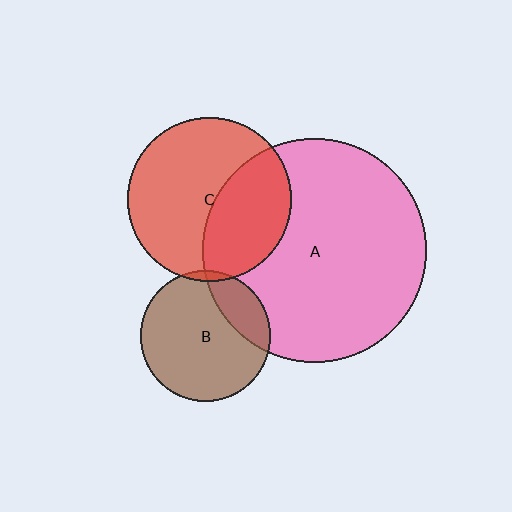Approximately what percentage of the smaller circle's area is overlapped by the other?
Approximately 5%.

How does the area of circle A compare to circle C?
Approximately 1.9 times.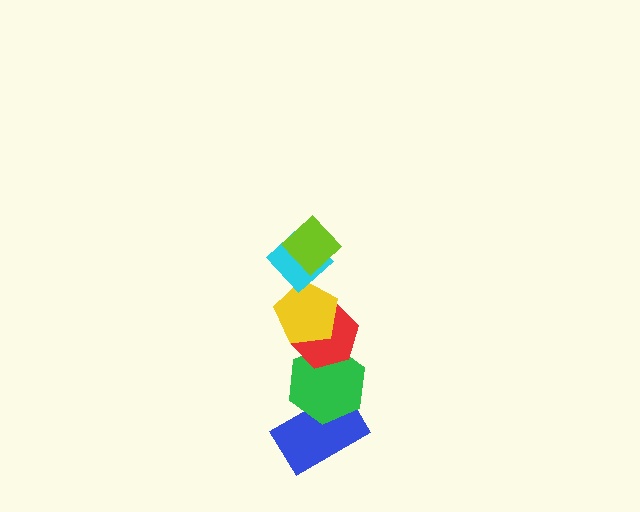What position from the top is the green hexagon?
The green hexagon is 5th from the top.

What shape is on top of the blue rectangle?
The green hexagon is on top of the blue rectangle.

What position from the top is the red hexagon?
The red hexagon is 4th from the top.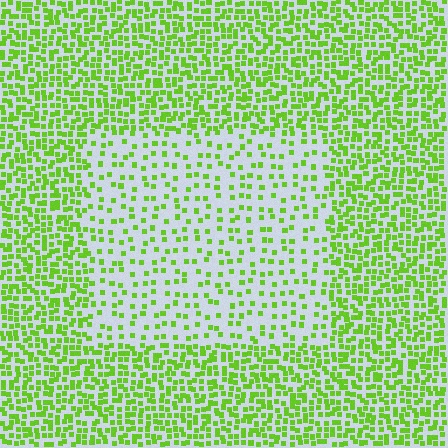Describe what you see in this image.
The image contains small lime elements arranged at two different densities. A rectangle-shaped region is visible where the elements are less densely packed than the surrounding area.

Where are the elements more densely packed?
The elements are more densely packed outside the rectangle boundary.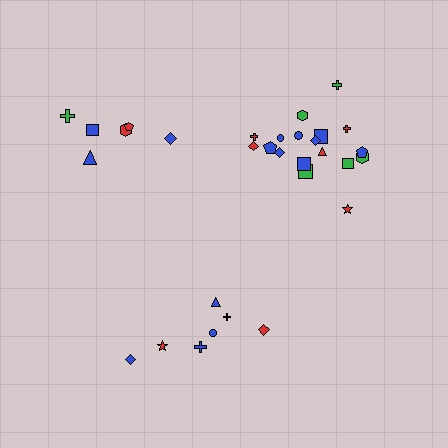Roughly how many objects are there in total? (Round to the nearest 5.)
Roughly 30 objects in total.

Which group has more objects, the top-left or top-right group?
The top-right group.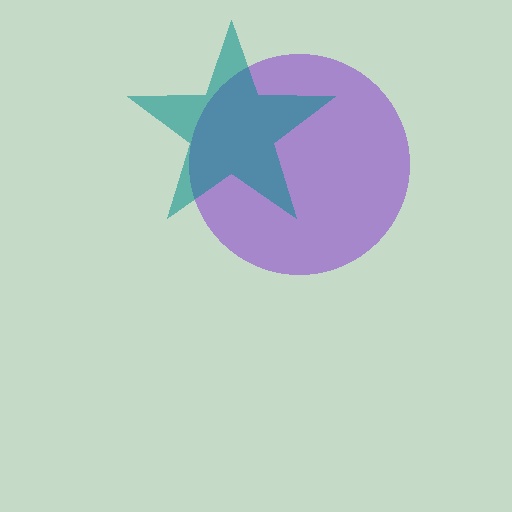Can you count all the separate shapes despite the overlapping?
Yes, there are 2 separate shapes.